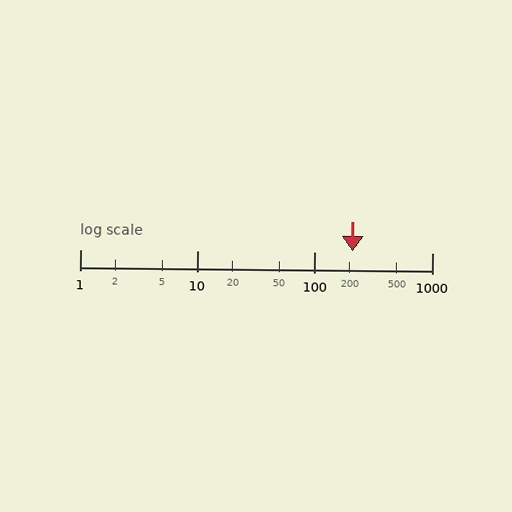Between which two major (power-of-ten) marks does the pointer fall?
The pointer is between 100 and 1000.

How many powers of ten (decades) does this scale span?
The scale spans 3 decades, from 1 to 1000.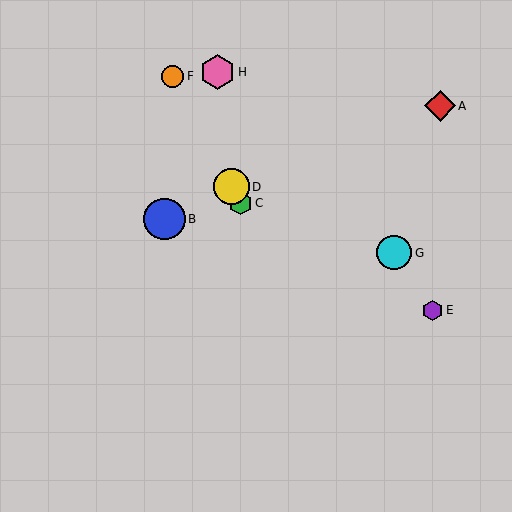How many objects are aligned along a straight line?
3 objects (C, D, F) are aligned along a straight line.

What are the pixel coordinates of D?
Object D is at (231, 187).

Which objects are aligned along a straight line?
Objects C, D, F are aligned along a straight line.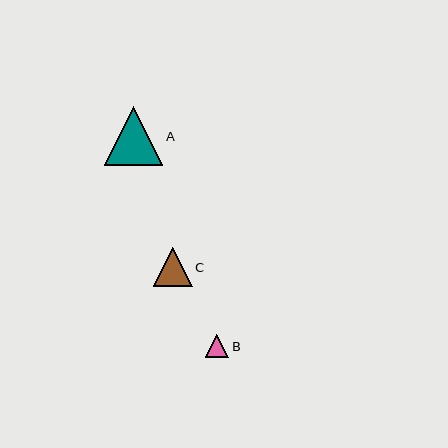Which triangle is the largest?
Triangle A is the largest with a size of approximately 59 pixels.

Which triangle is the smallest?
Triangle B is the smallest with a size of approximately 23 pixels.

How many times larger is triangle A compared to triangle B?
Triangle A is approximately 2.5 times the size of triangle B.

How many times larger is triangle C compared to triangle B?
Triangle C is approximately 1.7 times the size of triangle B.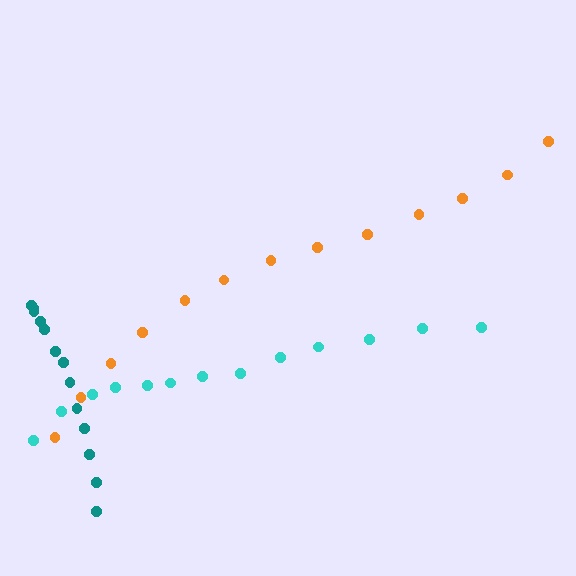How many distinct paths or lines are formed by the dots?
There are 3 distinct paths.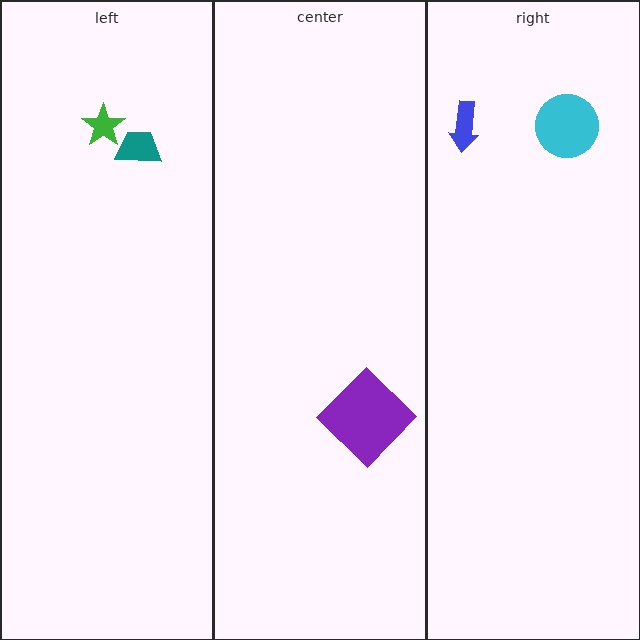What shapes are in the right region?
The blue arrow, the cyan circle.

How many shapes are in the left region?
2.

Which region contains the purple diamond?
The center region.